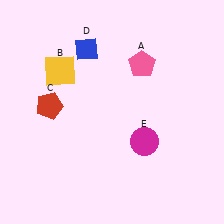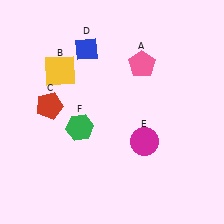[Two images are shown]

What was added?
A green hexagon (F) was added in Image 2.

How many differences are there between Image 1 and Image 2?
There is 1 difference between the two images.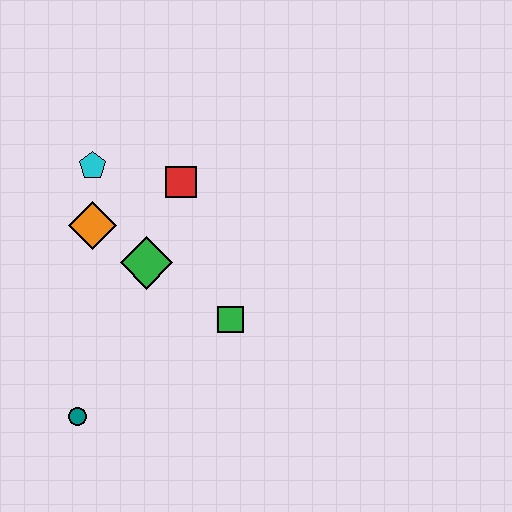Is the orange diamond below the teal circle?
No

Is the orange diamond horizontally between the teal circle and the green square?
Yes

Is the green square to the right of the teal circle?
Yes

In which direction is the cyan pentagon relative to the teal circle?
The cyan pentagon is above the teal circle.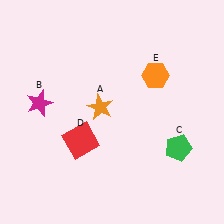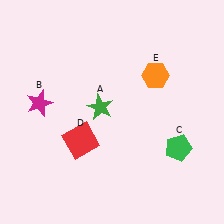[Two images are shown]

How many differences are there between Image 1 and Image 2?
There is 1 difference between the two images.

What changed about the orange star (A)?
In Image 1, A is orange. In Image 2, it changed to green.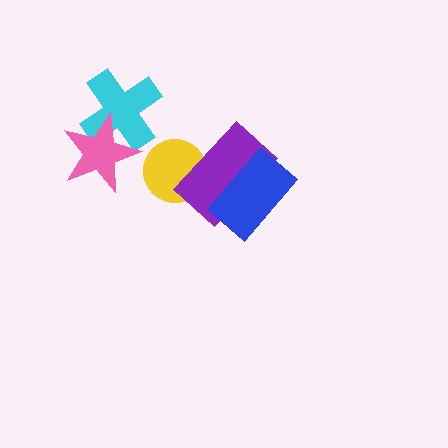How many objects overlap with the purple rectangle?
2 objects overlap with the purple rectangle.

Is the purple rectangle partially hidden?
Yes, it is partially covered by another shape.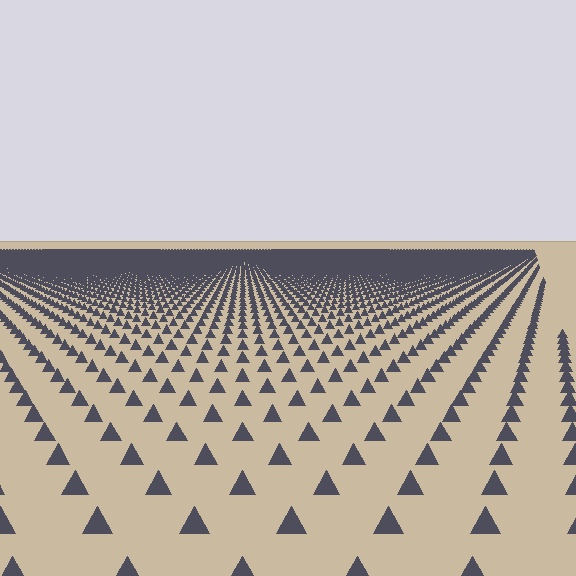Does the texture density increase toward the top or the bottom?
Density increases toward the top.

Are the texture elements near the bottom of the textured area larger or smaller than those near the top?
Larger. Near the bottom, elements are closer to the viewer and appear at a bigger on-screen size.